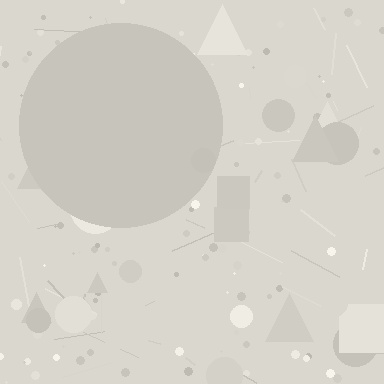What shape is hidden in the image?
A circle is hidden in the image.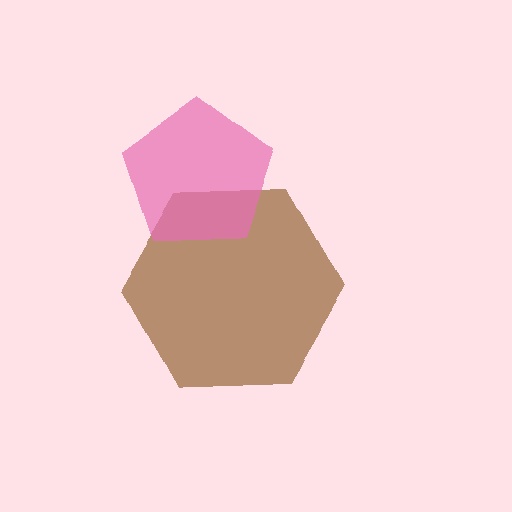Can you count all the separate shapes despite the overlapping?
Yes, there are 2 separate shapes.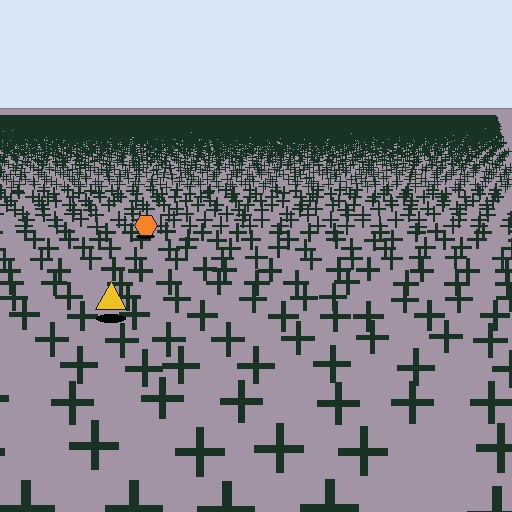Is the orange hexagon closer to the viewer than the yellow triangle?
No. The yellow triangle is closer — you can tell from the texture gradient: the ground texture is coarser near it.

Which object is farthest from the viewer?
The orange hexagon is farthest from the viewer. It appears smaller and the ground texture around it is denser.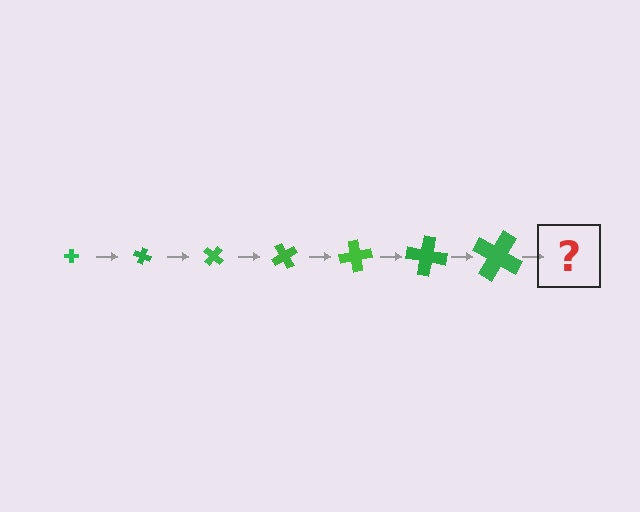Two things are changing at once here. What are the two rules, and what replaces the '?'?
The two rules are that the cross grows larger each step and it rotates 20 degrees each step. The '?' should be a cross, larger than the previous one and rotated 140 degrees from the start.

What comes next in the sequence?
The next element should be a cross, larger than the previous one and rotated 140 degrees from the start.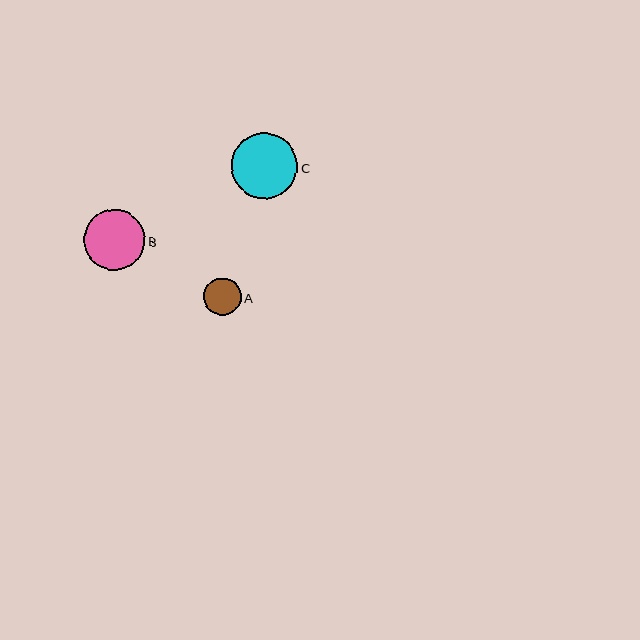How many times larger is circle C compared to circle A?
Circle C is approximately 1.7 times the size of circle A.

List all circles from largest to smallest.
From largest to smallest: C, B, A.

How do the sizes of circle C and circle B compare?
Circle C and circle B are approximately the same size.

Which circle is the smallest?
Circle A is the smallest with a size of approximately 38 pixels.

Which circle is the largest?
Circle C is the largest with a size of approximately 66 pixels.